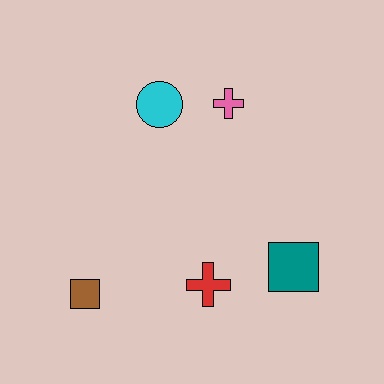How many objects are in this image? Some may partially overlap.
There are 5 objects.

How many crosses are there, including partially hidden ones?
There are 2 crosses.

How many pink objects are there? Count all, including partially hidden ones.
There is 1 pink object.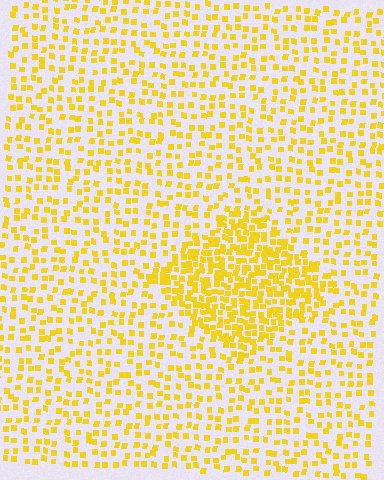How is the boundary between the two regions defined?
The boundary is defined by a change in element density (approximately 2.3x ratio). All elements are the same color, size, and shape.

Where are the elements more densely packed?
The elements are more densely packed inside the diamond boundary.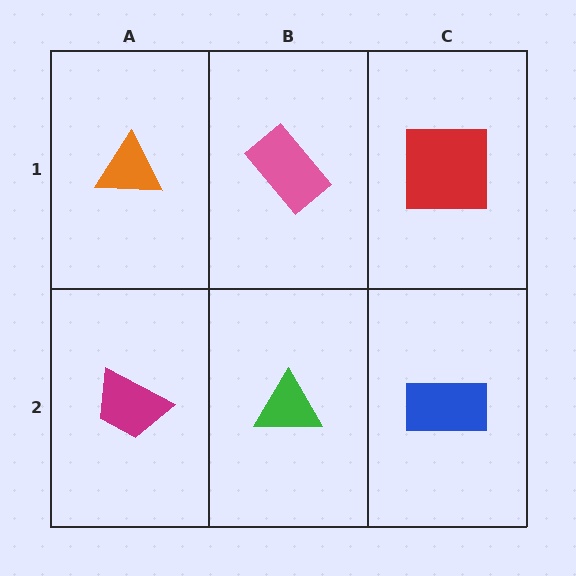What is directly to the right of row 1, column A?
A pink rectangle.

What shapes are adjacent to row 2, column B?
A pink rectangle (row 1, column B), a magenta trapezoid (row 2, column A), a blue rectangle (row 2, column C).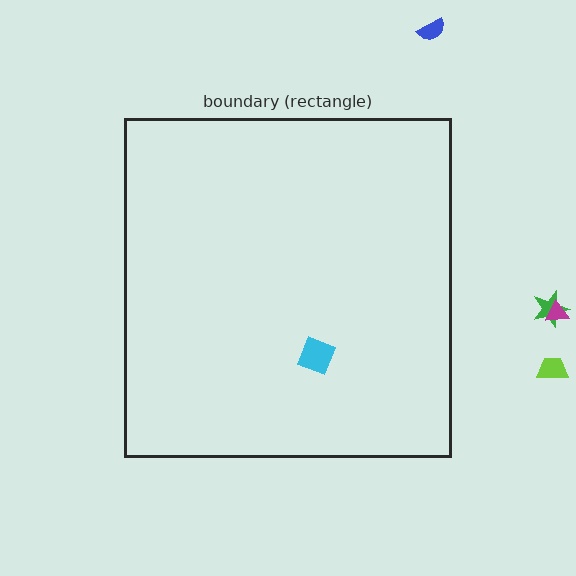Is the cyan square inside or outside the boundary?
Inside.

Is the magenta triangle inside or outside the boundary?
Outside.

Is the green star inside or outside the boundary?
Outside.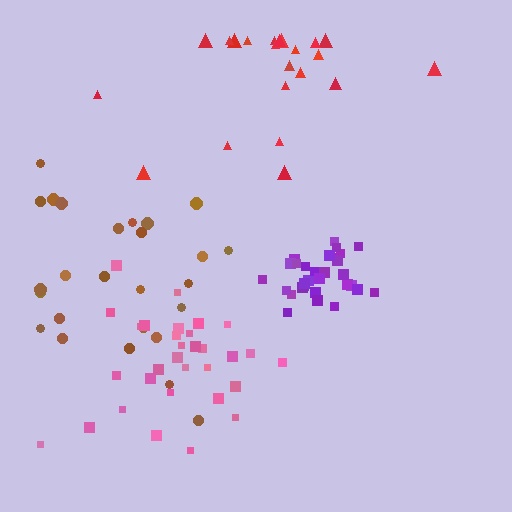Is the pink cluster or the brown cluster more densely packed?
Pink.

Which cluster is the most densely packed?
Purple.